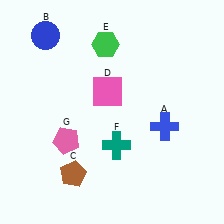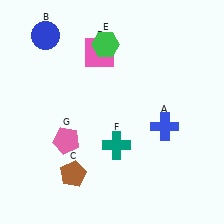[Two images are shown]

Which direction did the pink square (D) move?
The pink square (D) moved up.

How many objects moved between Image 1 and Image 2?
1 object moved between the two images.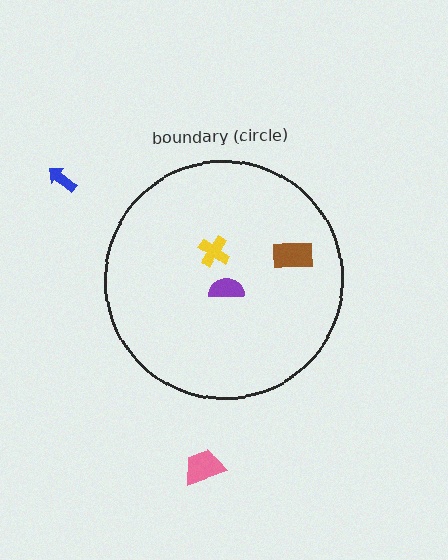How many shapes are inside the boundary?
3 inside, 2 outside.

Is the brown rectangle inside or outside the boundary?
Inside.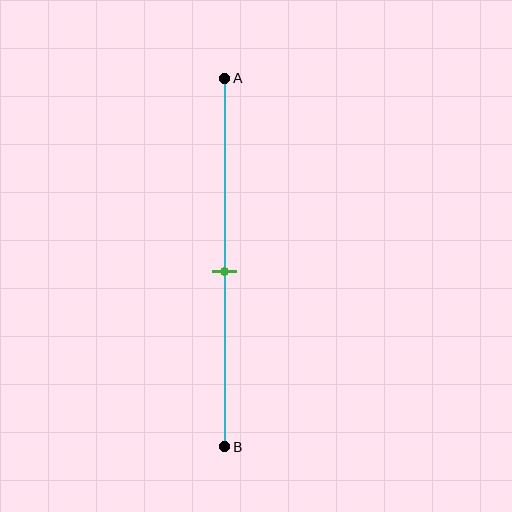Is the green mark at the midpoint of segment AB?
Yes, the mark is approximately at the midpoint.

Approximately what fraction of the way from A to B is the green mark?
The green mark is approximately 55% of the way from A to B.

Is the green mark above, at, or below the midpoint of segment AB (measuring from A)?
The green mark is approximately at the midpoint of segment AB.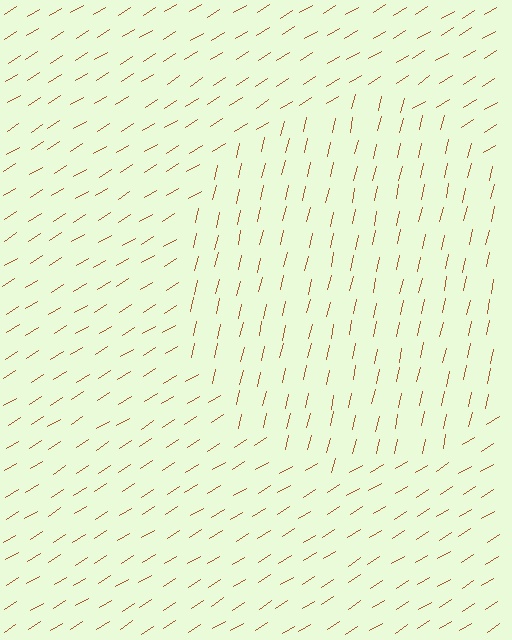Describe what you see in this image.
The image is filled with small brown line segments. A circle region in the image has lines oriented differently from the surrounding lines, creating a visible texture boundary.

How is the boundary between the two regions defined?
The boundary is defined purely by a change in line orientation (approximately 45 degrees difference). All lines are the same color and thickness.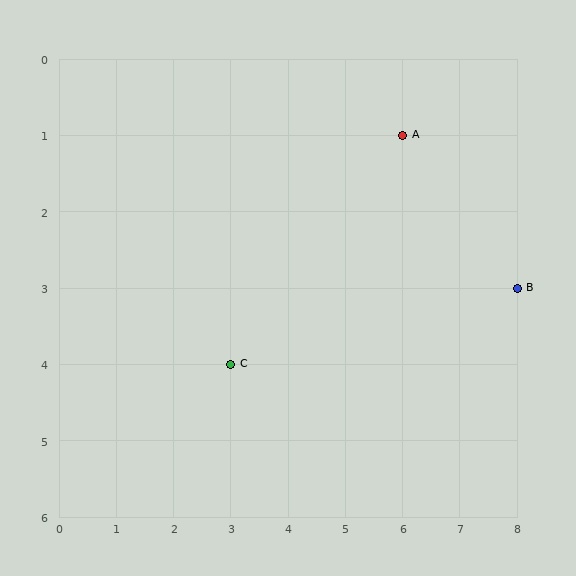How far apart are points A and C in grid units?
Points A and C are 3 columns and 3 rows apart (about 4.2 grid units diagonally).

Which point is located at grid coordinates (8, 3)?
Point B is at (8, 3).